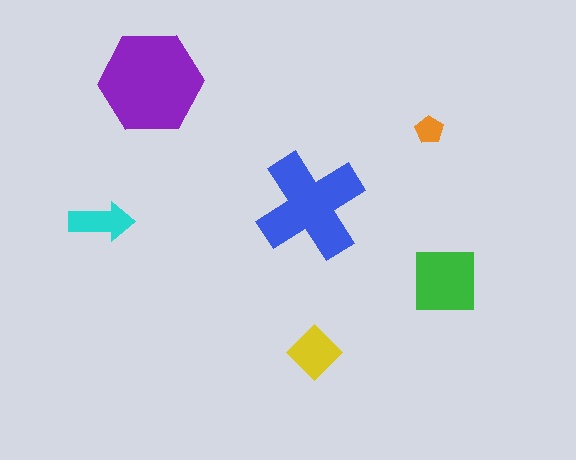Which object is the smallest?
The orange pentagon.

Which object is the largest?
The purple hexagon.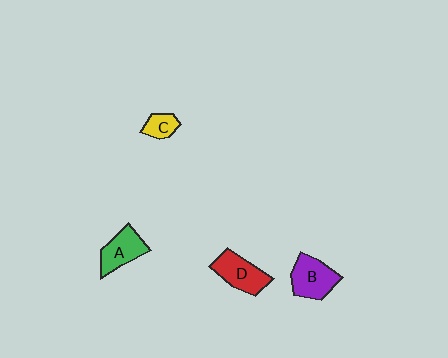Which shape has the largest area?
Shape D (red).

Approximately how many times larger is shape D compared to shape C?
Approximately 2.1 times.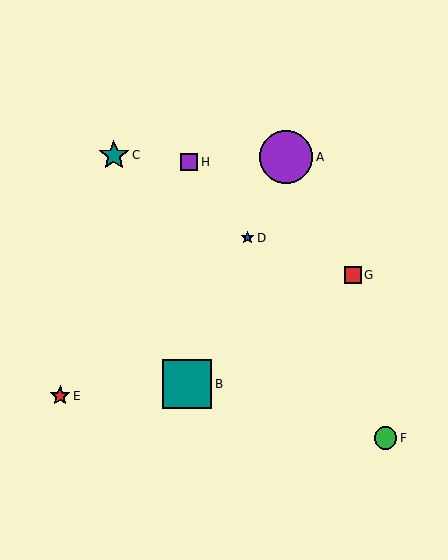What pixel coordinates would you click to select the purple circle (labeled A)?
Click at (286, 157) to select the purple circle A.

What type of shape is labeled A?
Shape A is a purple circle.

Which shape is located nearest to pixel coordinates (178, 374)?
The teal square (labeled B) at (187, 384) is nearest to that location.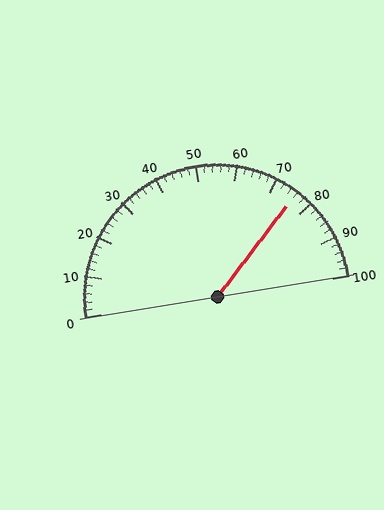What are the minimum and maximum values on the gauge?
The gauge ranges from 0 to 100.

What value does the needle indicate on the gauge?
The needle indicates approximately 76.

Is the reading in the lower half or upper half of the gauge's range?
The reading is in the upper half of the range (0 to 100).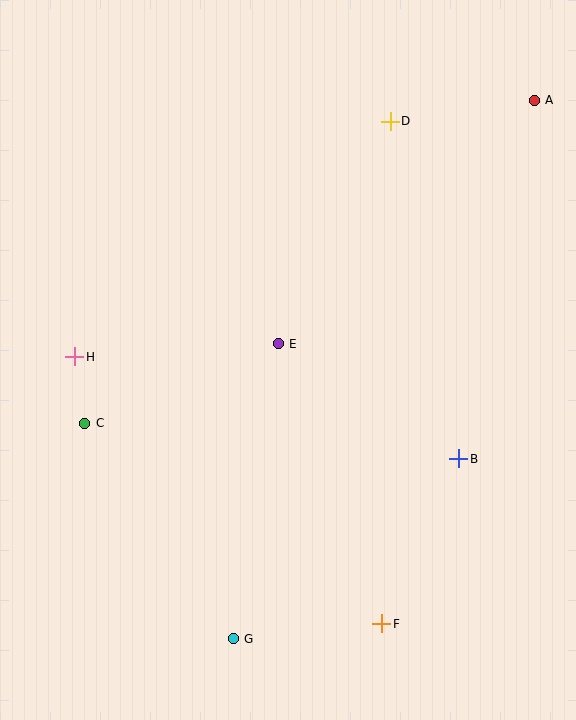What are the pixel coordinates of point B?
Point B is at (459, 459).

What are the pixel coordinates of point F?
Point F is at (382, 624).